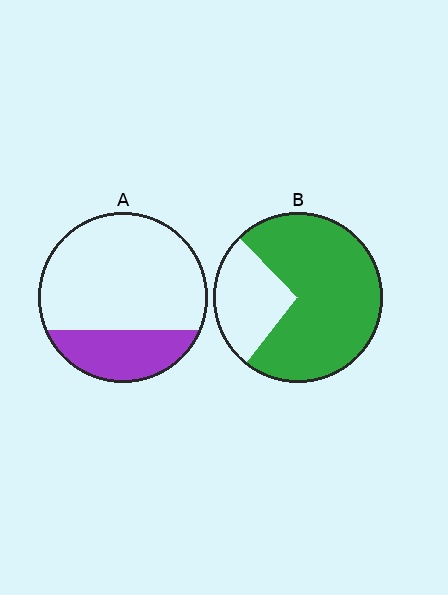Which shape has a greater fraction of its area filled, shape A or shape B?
Shape B.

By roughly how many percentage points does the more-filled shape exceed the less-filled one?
By roughly 45 percentage points (B over A).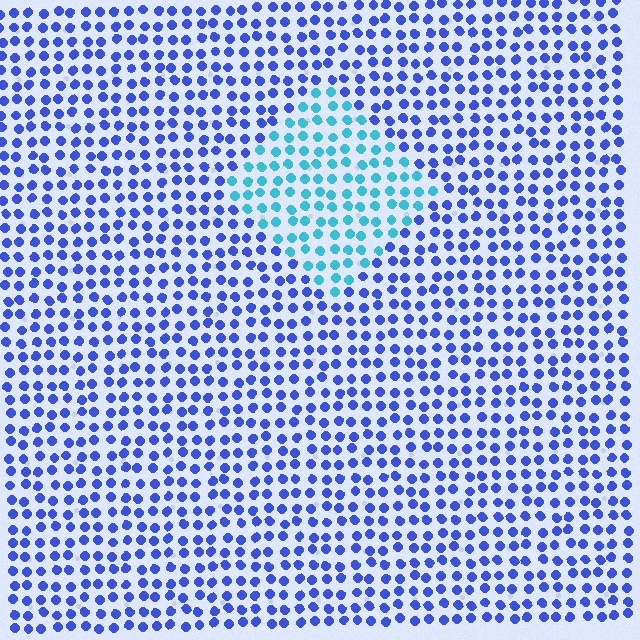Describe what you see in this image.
The image is filled with small blue elements in a uniform arrangement. A diamond-shaped region is visible where the elements are tinted to a slightly different hue, forming a subtle color boundary.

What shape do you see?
I see a diamond.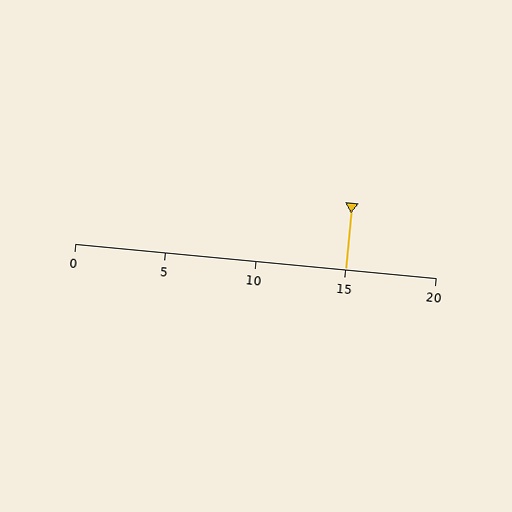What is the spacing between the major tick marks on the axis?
The major ticks are spaced 5 apart.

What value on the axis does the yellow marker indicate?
The marker indicates approximately 15.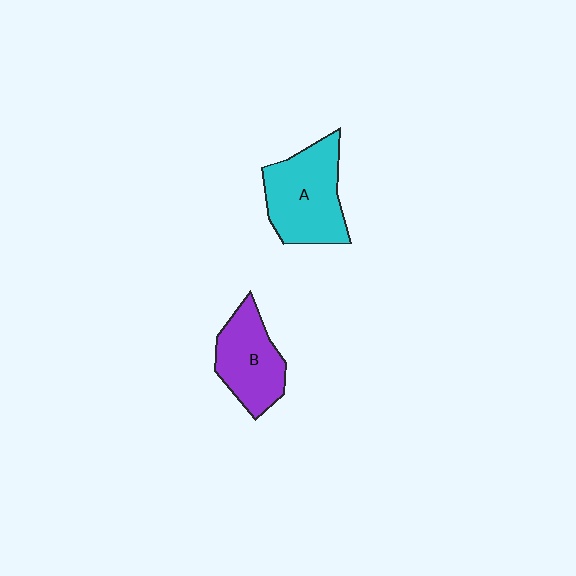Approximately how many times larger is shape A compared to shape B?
Approximately 1.3 times.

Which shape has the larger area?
Shape A (cyan).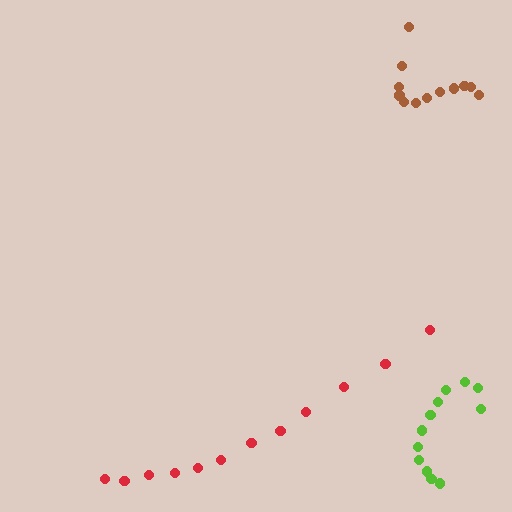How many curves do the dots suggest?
There are 3 distinct paths.